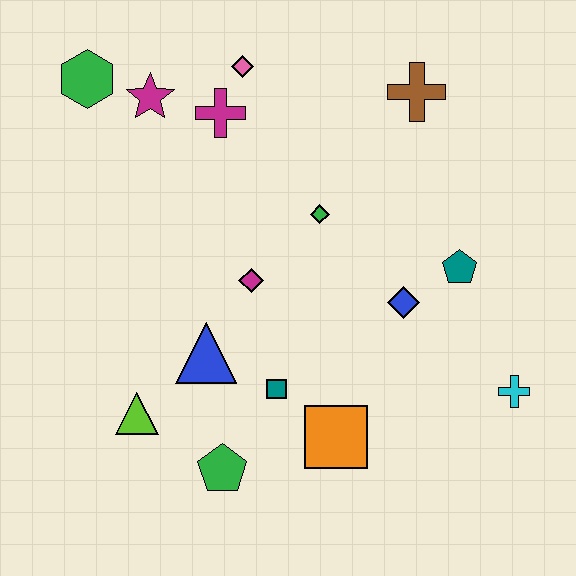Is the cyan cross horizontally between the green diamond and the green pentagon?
No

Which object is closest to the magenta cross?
The pink diamond is closest to the magenta cross.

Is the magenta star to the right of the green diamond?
No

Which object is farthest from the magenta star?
The cyan cross is farthest from the magenta star.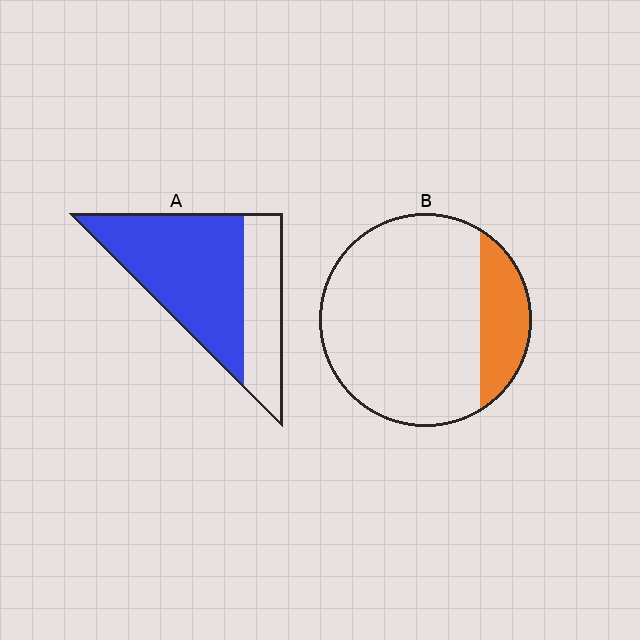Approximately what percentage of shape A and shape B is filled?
A is approximately 65% and B is approximately 20%.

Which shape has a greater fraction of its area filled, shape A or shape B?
Shape A.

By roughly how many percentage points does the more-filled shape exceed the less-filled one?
By roughly 50 percentage points (A over B).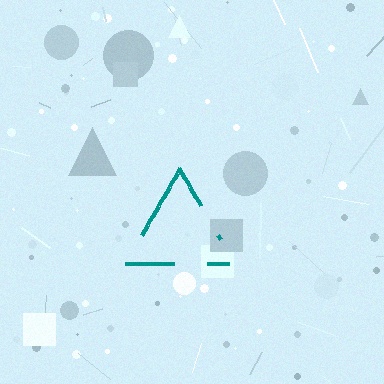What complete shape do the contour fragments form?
The contour fragments form a triangle.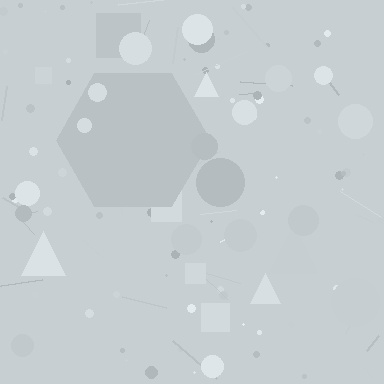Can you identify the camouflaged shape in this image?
The camouflaged shape is a hexagon.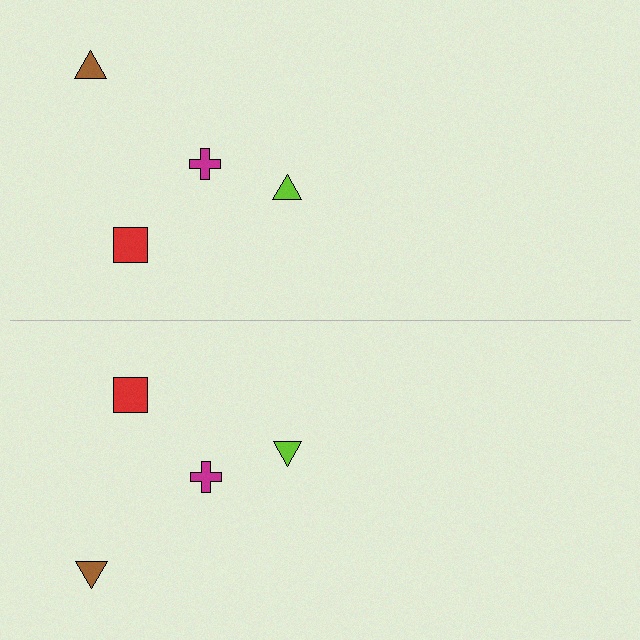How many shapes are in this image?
There are 8 shapes in this image.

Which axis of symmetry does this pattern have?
The pattern has a horizontal axis of symmetry running through the center of the image.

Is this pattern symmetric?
Yes, this pattern has bilateral (reflection) symmetry.